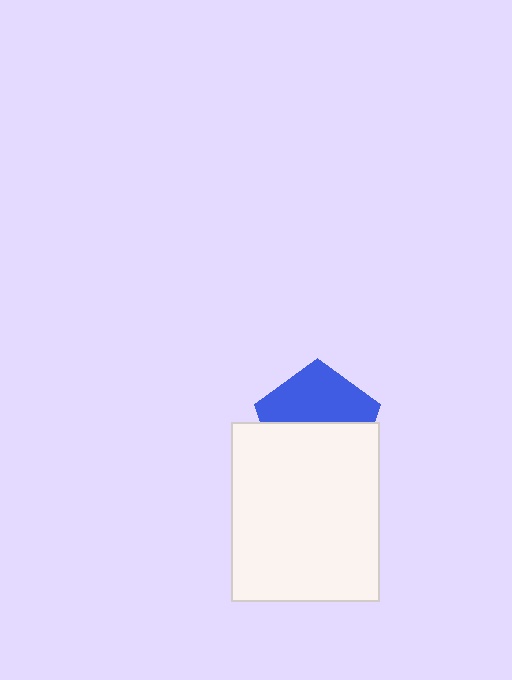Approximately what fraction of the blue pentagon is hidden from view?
Roughly 53% of the blue pentagon is hidden behind the white rectangle.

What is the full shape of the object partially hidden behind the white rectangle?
The partially hidden object is a blue pentagon.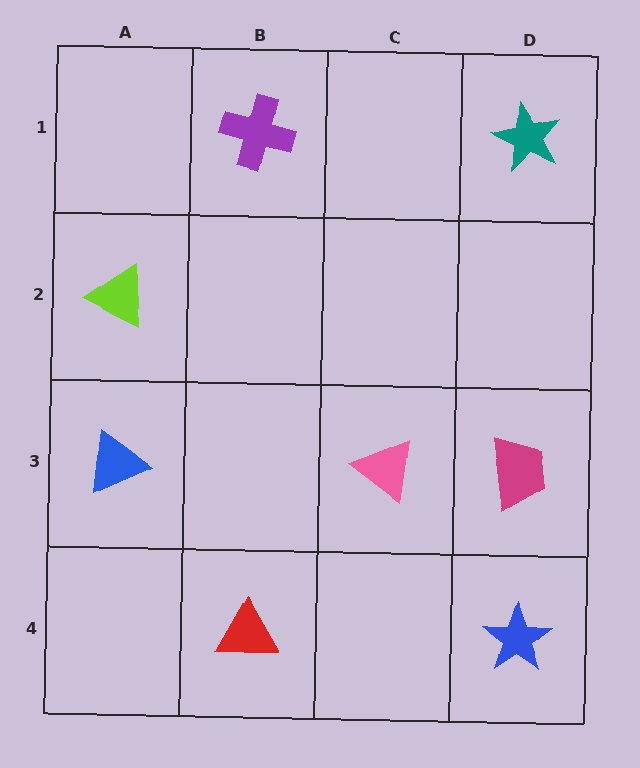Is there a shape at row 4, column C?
No, that cell is empty.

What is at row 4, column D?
A blue star.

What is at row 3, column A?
A blue triangle.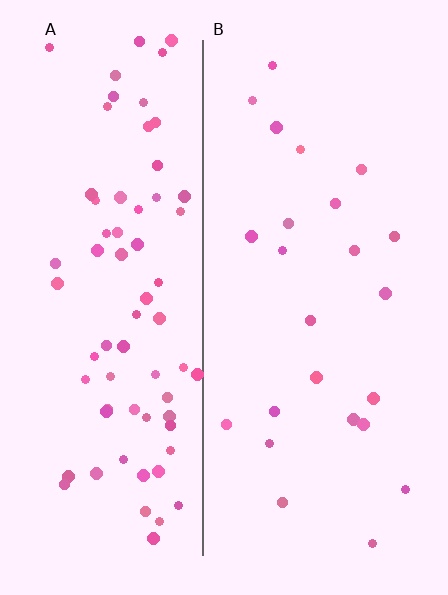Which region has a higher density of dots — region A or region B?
A (the left).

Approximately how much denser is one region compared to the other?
Approximately 3.0× — region A over region B.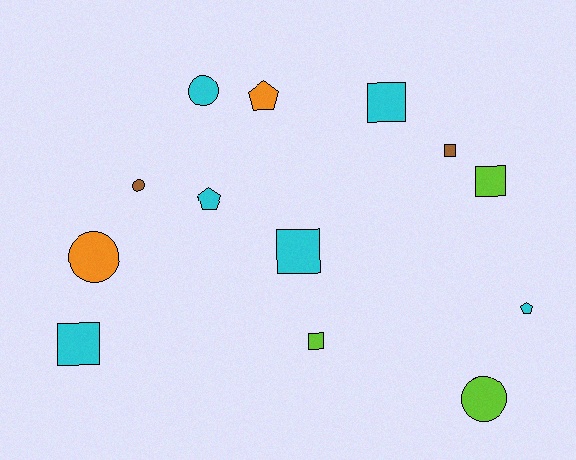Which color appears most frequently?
Cyan, with 6 objects.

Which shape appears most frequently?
Square, with 6 objects.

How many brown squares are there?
There is 1 brown square.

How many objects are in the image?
There are 13 objects.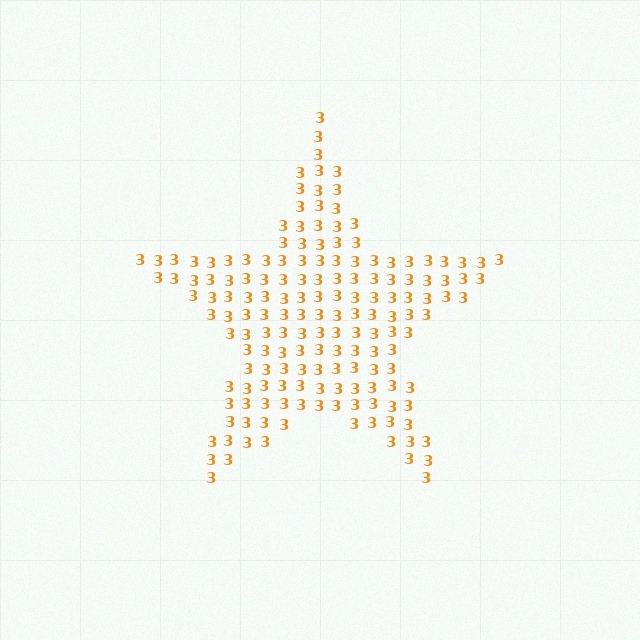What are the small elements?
The small elements are digit 3's.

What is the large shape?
The large shape is a star.